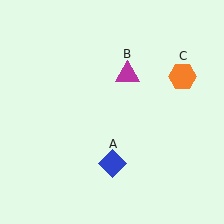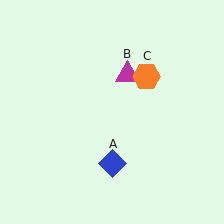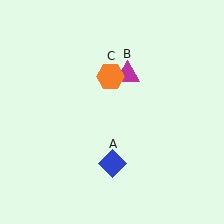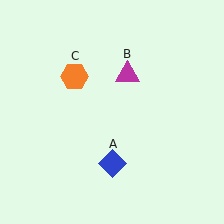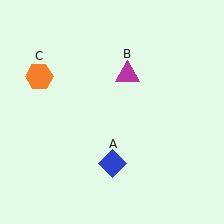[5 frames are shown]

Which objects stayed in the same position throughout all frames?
Blue diamond (object A) and magenta triangle (object B) remained stationary.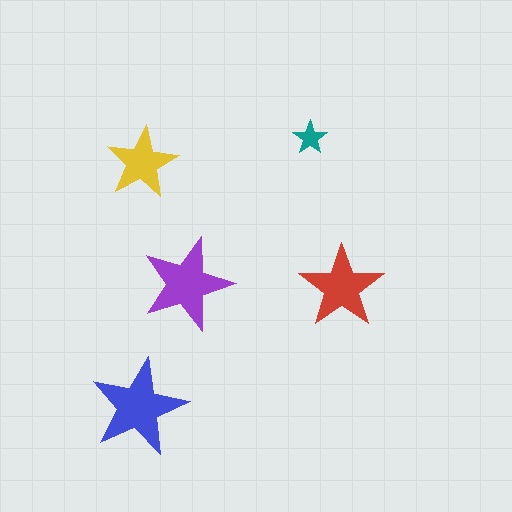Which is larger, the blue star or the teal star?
The blue one.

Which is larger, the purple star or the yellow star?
The purple one.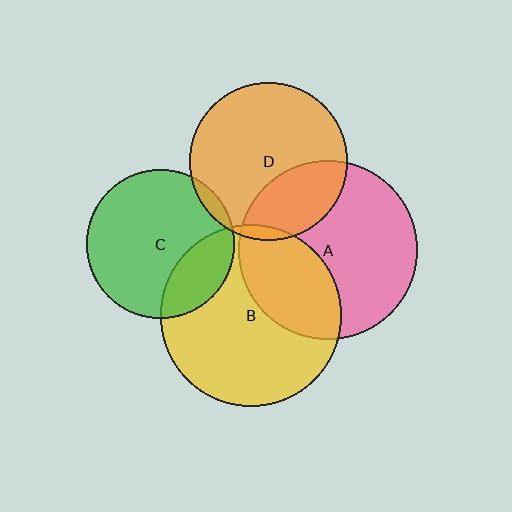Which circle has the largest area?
Circle B (yellow).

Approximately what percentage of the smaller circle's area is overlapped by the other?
Approximately 30%.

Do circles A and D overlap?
Yes.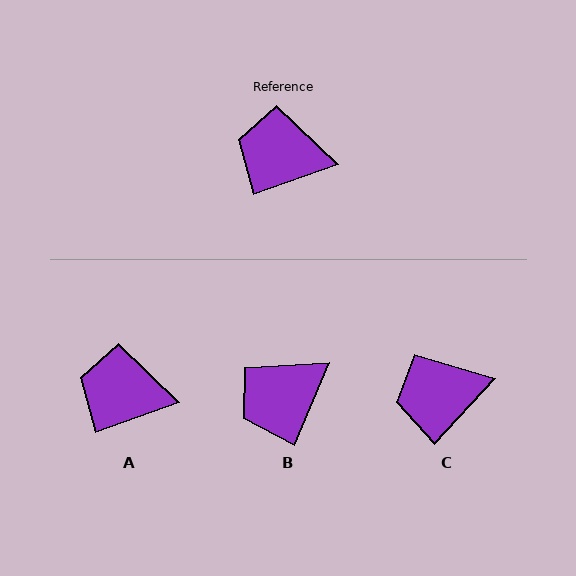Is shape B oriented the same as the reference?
No, it is off by about 47 degrees.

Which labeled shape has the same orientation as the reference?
A.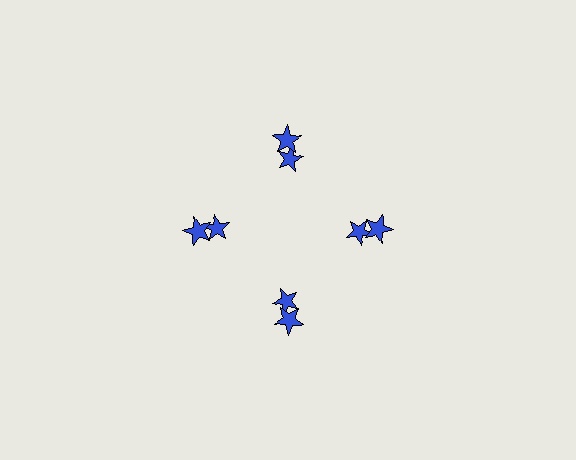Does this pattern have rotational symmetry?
Yes, this pattern has 4-fold rotational symmetry. It looks the same after rotating 90 degrees around the center.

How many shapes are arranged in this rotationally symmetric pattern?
There are 8 shapes, arranged in 4 groups of 2.